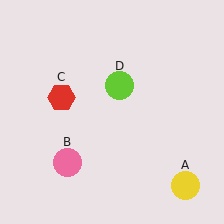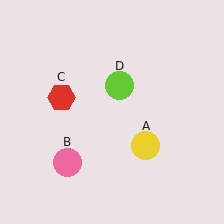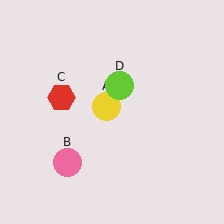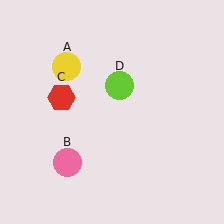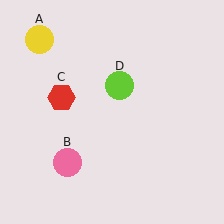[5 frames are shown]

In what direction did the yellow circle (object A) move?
The yellow circle (object A) moved up and to the left.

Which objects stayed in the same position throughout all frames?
Pink circle (object B) and red hexagon (object C) and lime circle (object D) remained stationary.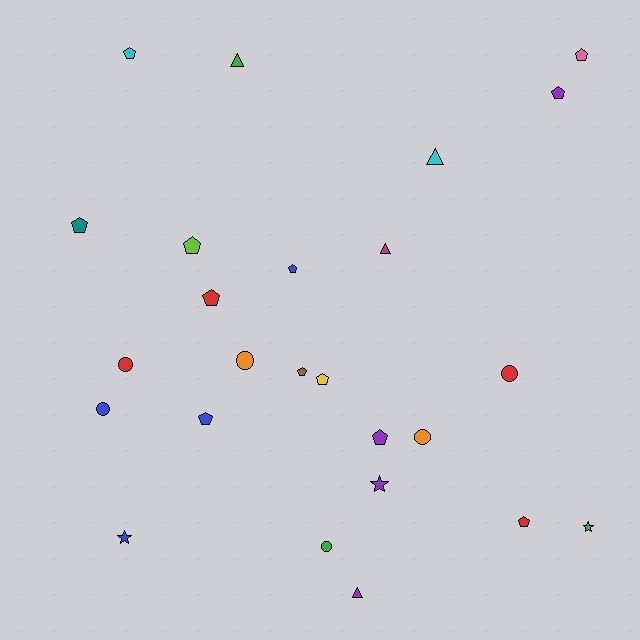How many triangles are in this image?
There are 4 triangles.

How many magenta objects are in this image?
There is 1 magenta object.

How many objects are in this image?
There are 25 objects.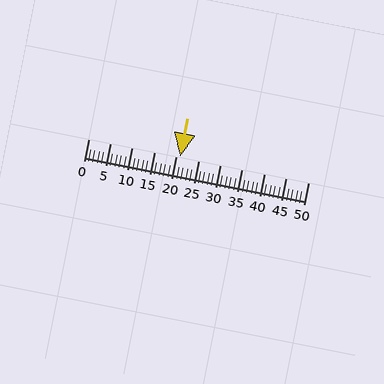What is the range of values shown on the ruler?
The ruler shows values from 0 to 50.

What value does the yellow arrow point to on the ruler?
The yellow arrow points to approximately 21.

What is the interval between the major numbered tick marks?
The major tick marks are spaced 5 units apart.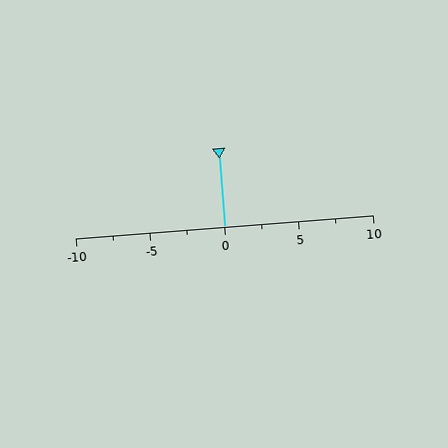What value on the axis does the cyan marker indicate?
The marker indicates approximately 0.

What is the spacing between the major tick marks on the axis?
The major ticks are spaced 5 apart.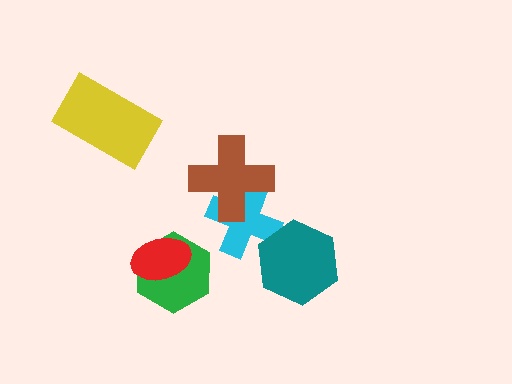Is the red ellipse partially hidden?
No, no other shape covers it.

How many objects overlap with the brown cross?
1 object overlaps with the brown cross.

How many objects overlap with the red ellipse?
1 object overlaps with the red ellipse.